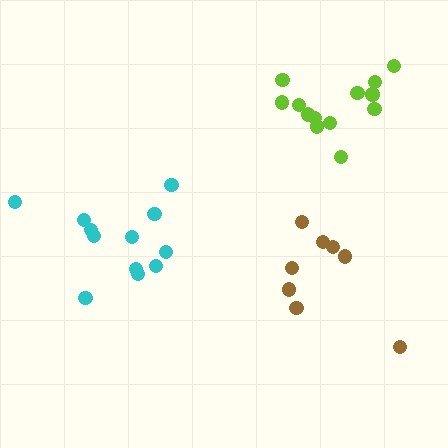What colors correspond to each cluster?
The clusters are colored: brown, cyan, lime.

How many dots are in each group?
Group 1: 8 dots, Group 2: 12 dots, Group 3: 13 dots (33 total).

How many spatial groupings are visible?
There are 3 spatial groupings.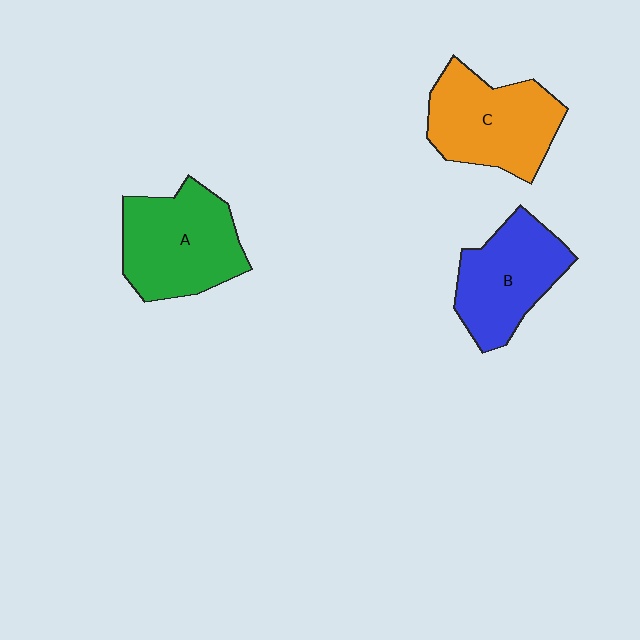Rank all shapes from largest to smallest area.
From largest to smallest: A (green), C (orange), B (blue).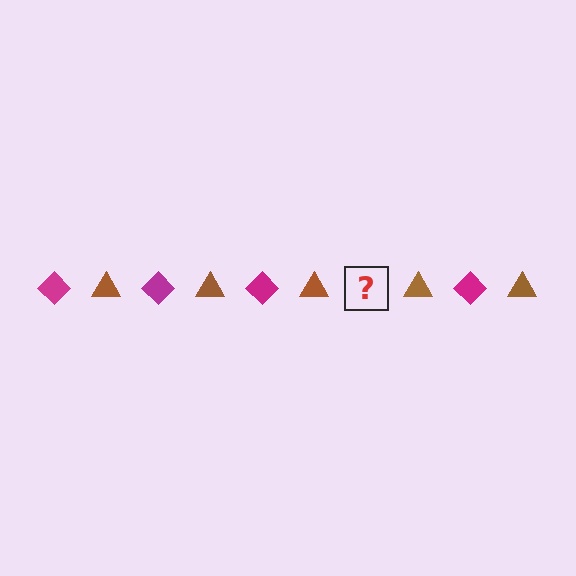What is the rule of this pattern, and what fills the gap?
The rule is that the pattern alternates between magenta diamond and brown triangle. The gap should be filled with a magenta diamond.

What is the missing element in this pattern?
The missing element is a magenta diamond.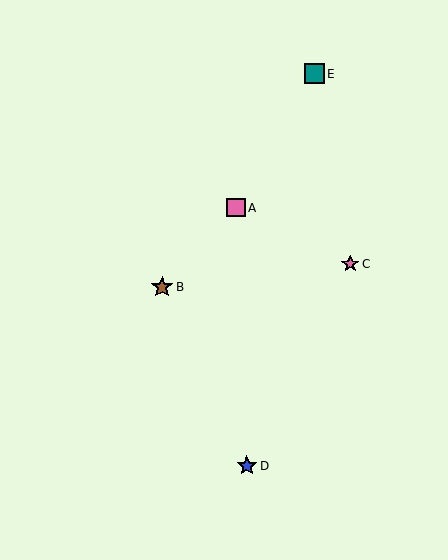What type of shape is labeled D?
Shape D is a blue star.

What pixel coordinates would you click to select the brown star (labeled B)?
Click at (162, 287) to select the brown star B.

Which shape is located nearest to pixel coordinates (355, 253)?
The pink star (labeled C) at (350, 264) is nearest to that location.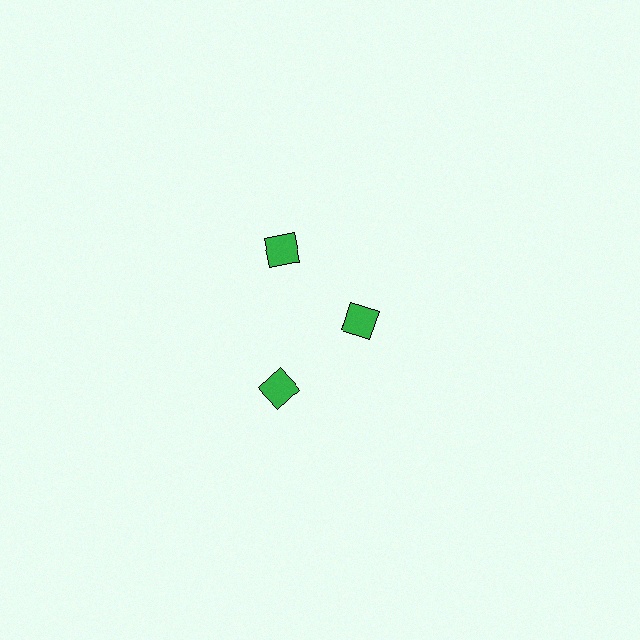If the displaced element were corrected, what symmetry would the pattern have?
It would have 3-fold rotational symmetry — the pattern would map onto itself every 120 degrees.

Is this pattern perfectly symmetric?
No. The 3 green diamonds are arranged in a ring, but one element near the 3 o'clock position is pulled inward toward the center, breaking the 3-fold rotational symmetry.